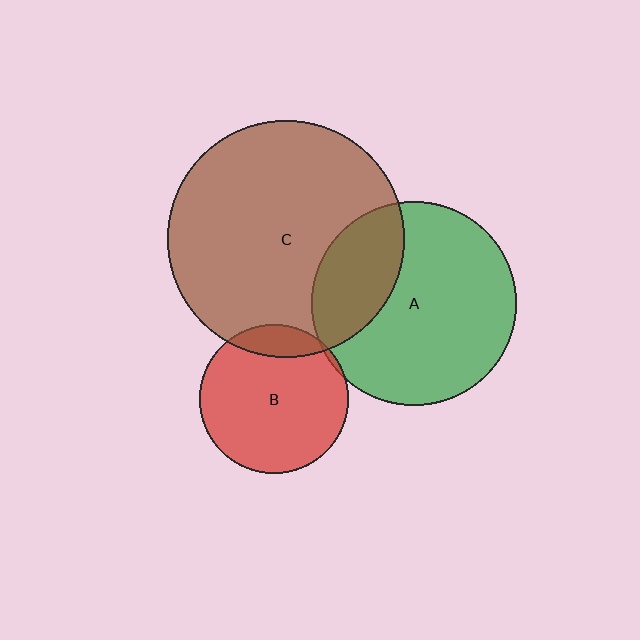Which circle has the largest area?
Circle C (brown).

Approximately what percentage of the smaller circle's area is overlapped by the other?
Approximately 15%.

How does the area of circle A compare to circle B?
Approximately 1.9 times.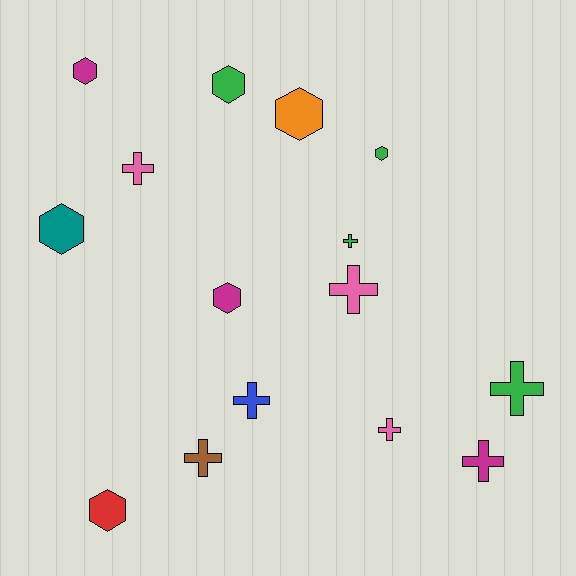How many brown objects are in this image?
There is 1 brown object.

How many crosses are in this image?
There are 8 crosses.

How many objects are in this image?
There are 15 objects.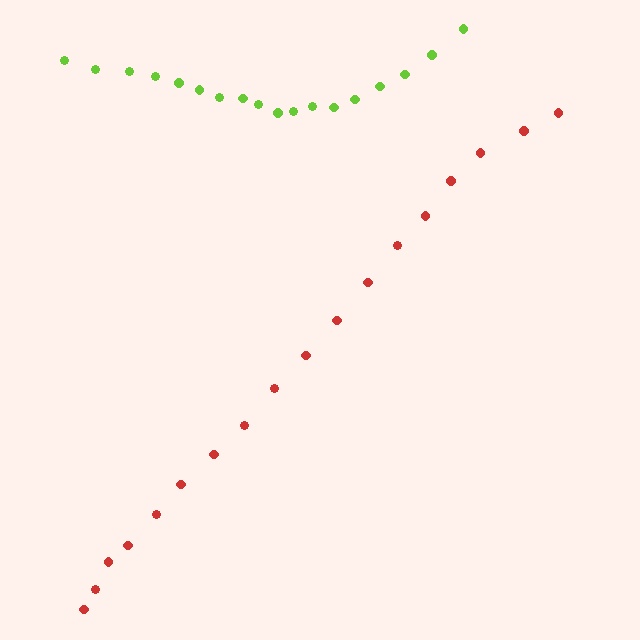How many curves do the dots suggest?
There are 2 distinct paths.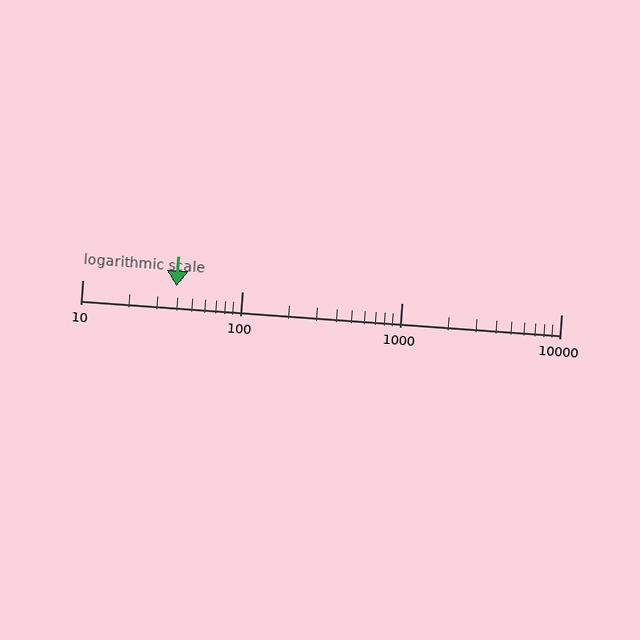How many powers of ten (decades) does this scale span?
The scale spans 3 decades, from 10 to 10000.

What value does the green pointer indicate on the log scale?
The pointer indicates approximately 39.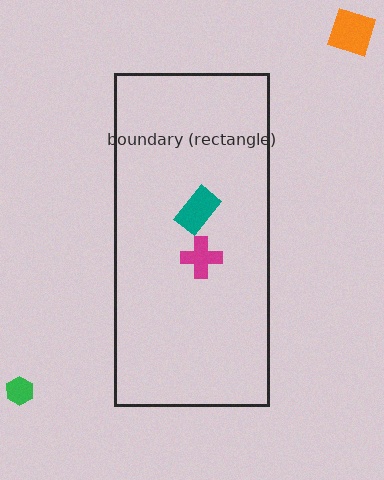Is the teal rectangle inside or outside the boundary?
Inside.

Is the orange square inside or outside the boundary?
Outside.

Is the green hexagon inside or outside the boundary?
Outside.